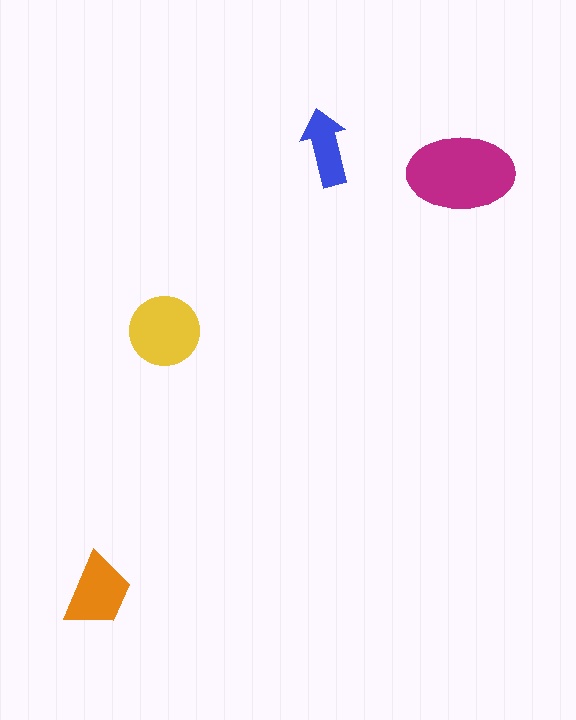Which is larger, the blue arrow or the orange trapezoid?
The orange trapezoid.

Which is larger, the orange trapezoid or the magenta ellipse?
The magenta ellipse.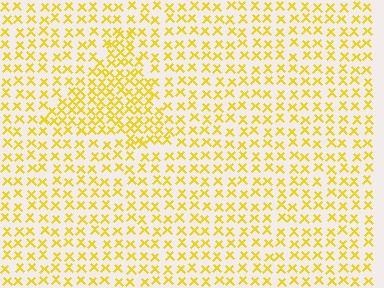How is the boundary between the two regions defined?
The boundary is defined by a change in element density (approximately 1.7x ratio). All elements are the same color, size, and shape.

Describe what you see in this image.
The image contains small yellow elements arranged at two different densities. A triangle-shaped region is visible where the elements are more densely packed than the surrounding area.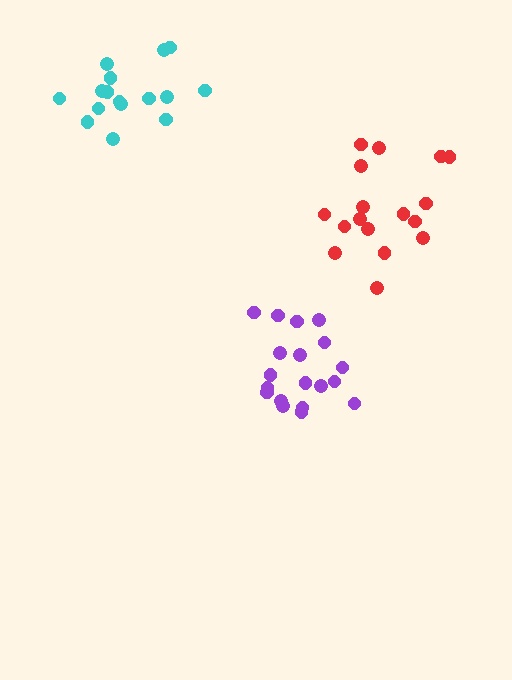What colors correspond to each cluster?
The clusters are colored: cyan, purple, red.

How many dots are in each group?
Group 1: 16 dots, Group 2: 19 dots, Group 3: 17 dots (52 total).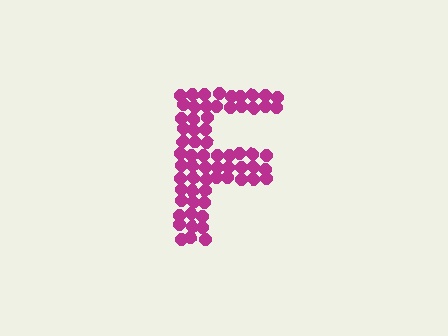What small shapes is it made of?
It is made of small circles.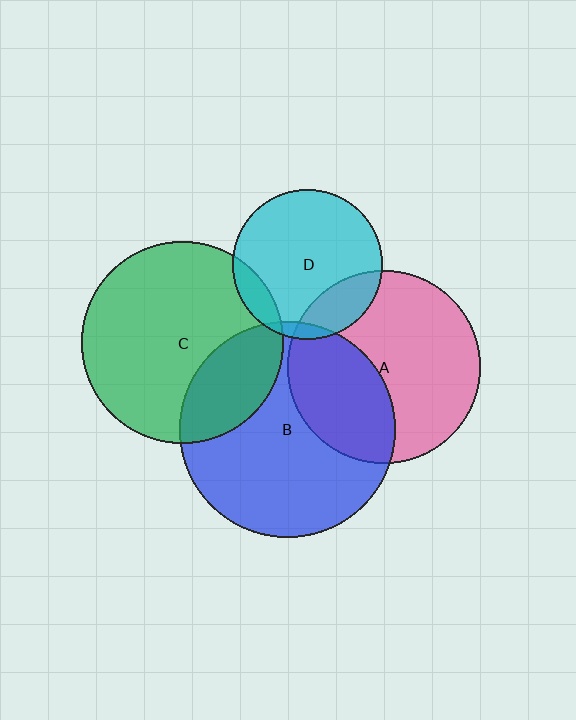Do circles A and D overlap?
Yes.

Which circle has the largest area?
Circle B (blue).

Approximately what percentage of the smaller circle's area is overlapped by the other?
Approximately 20%.